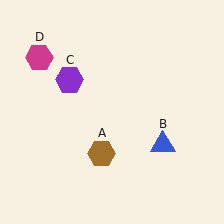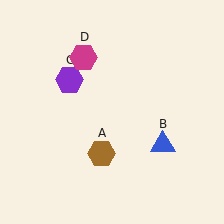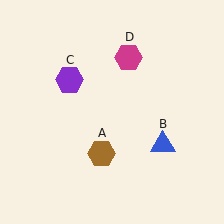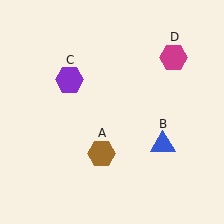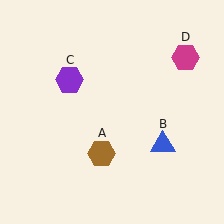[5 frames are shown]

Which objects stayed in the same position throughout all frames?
Brown hexagon (object A) and blue triangle (object B) and purple hexagon (object C) remained stationary.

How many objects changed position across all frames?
1 object changed position: magenta hexagon (object D).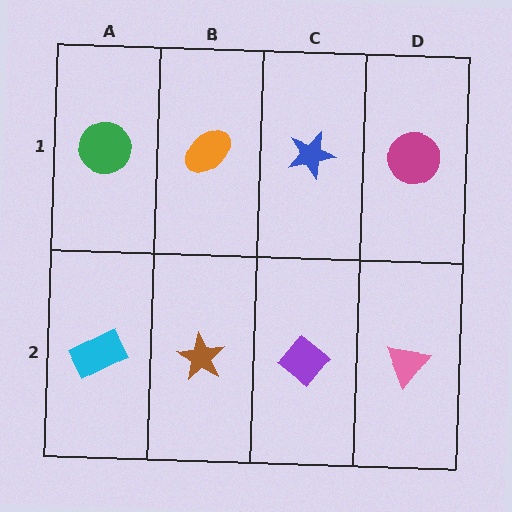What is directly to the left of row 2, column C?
A brown star.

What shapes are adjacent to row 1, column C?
A purple diamond (row 2, column C), an orange ellipse (row 1, column B), a magenta circle (row 1, column D).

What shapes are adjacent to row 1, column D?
A pink triangle (row 2, column D), a blue star (row 1, column C).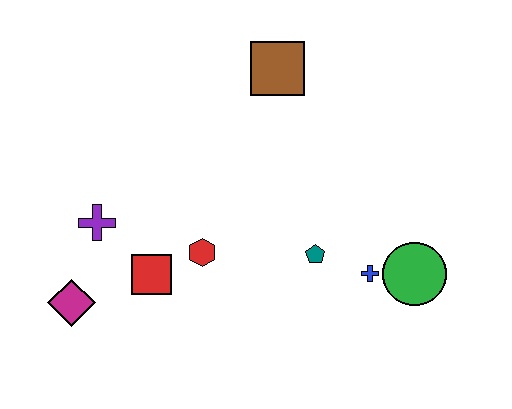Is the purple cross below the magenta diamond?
No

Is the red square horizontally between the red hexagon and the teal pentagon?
No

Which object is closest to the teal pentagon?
The blue cross is closest to the teal pentagon.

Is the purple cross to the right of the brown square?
No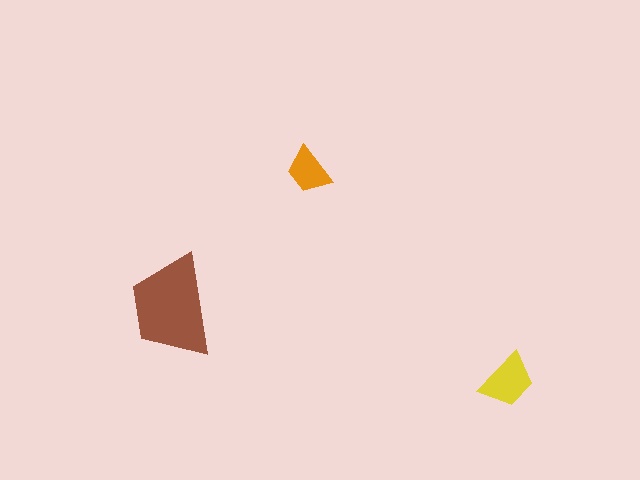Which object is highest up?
The orange trapezoid is topmost.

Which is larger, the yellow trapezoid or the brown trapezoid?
The brown one.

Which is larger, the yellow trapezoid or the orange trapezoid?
The yellow one.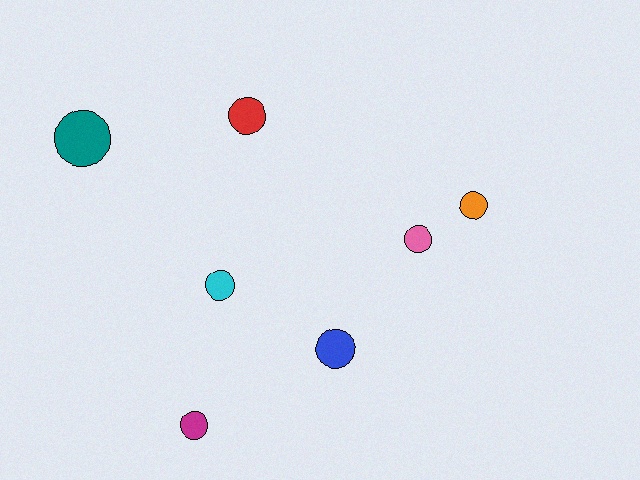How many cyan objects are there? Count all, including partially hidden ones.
There is 1 cyan object.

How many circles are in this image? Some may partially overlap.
There are 7 circles.